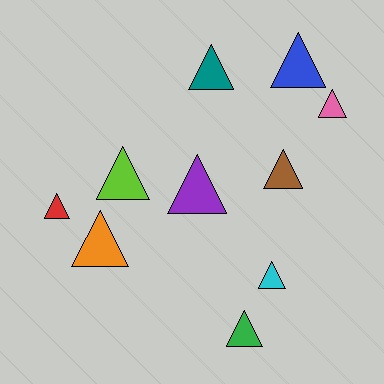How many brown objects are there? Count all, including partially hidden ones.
There is 1 brown object.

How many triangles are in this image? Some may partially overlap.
There are 10 triangles.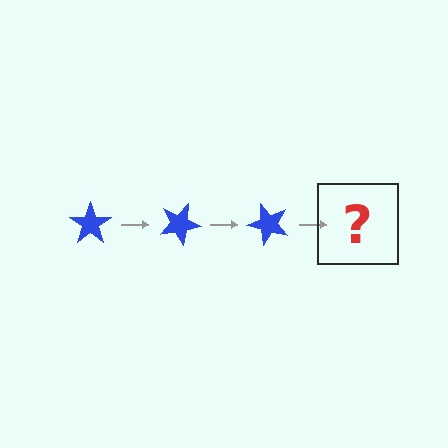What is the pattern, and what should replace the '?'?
The pattern is that the star rotates 25 degrees each step. The '?' should be a blue star rotated 75 degrees.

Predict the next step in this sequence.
The next step is a blue star rotated 75 degrees.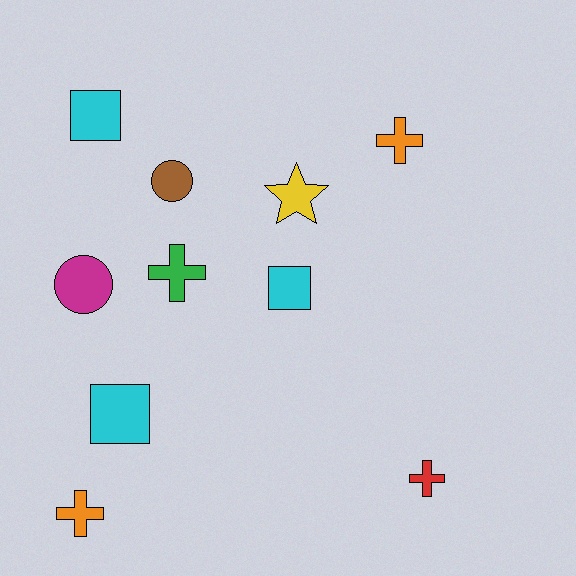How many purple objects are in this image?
There are no purple objects.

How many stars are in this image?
There is 1 star.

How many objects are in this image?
There are 10 objects.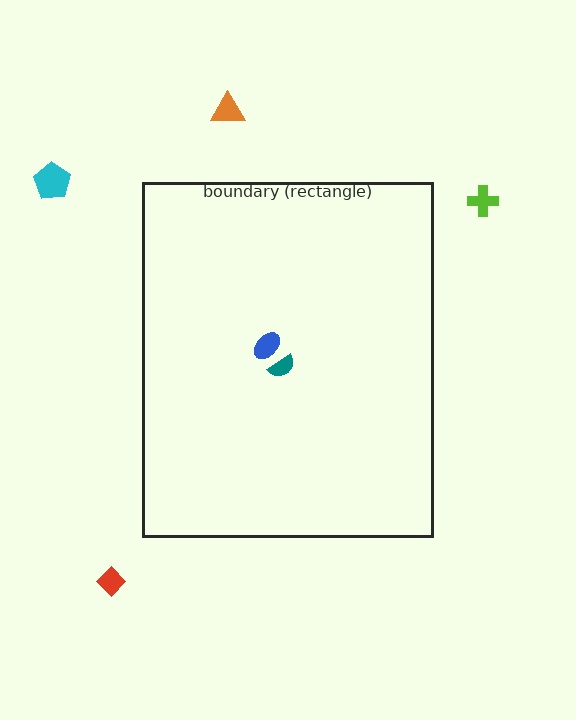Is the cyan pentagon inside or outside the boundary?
Outside.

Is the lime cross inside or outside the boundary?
Outside.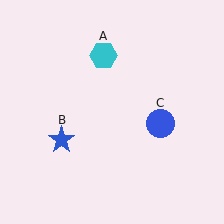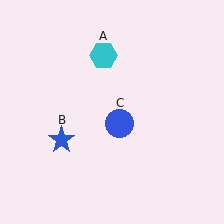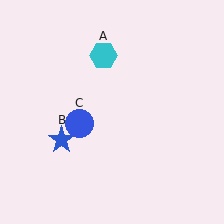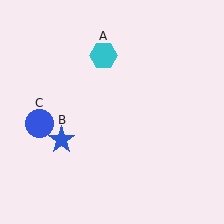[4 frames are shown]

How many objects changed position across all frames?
1 object changed position: blue circle (object C).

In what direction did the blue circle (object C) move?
The blue circle (object C) moved left.